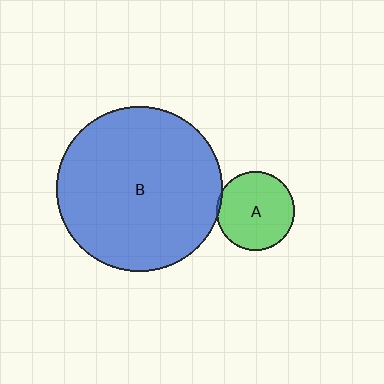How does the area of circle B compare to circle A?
Approximately 4.4 times.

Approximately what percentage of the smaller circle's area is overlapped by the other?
Approximately 5%.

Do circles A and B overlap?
Yes.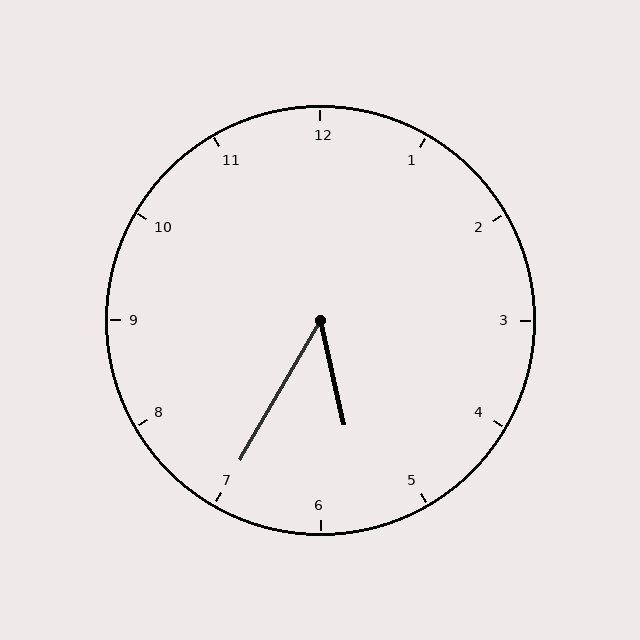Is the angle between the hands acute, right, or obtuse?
It is acute.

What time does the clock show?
5:35.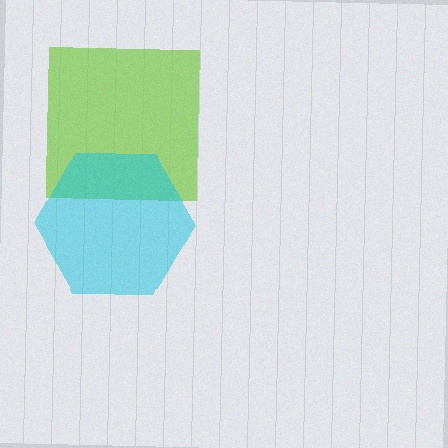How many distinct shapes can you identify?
There are 2 distinct shapes: a lime square, a cyan hexagon.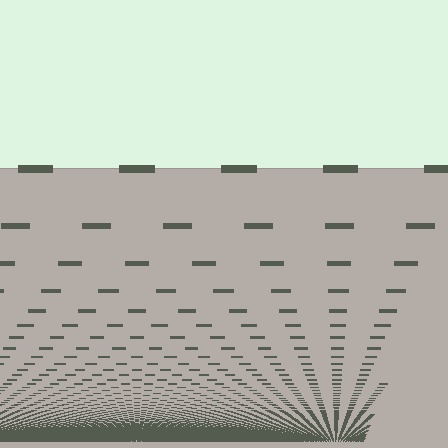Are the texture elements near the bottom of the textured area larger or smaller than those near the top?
Smaller. The gradient is inverted — elements near the bottom are smaller and denser.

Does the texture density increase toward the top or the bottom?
Density increases toward the bottom.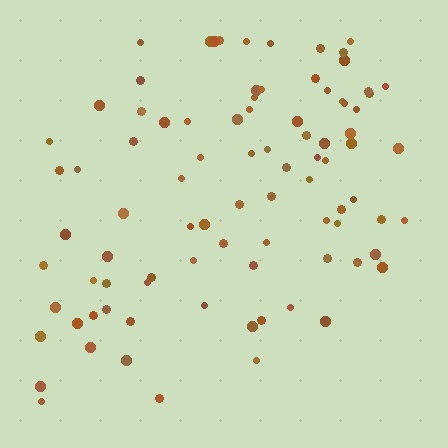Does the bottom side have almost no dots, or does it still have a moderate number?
Still a moderate number, just noticeably fewer than the top.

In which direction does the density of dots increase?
From bottom to top, with the top side densest.